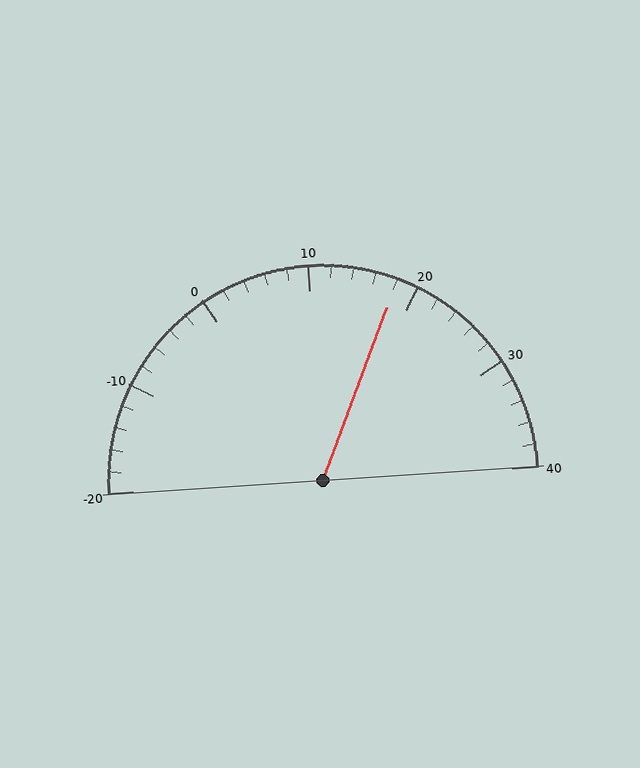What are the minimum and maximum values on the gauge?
The gauge ranges from -20 to 40.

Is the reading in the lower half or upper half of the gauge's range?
The reading is in the upper half of the range (-20 to 40).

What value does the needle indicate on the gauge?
The needle indicates approximately 18.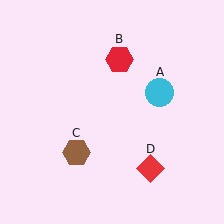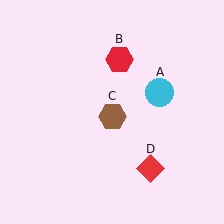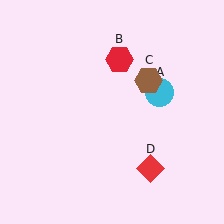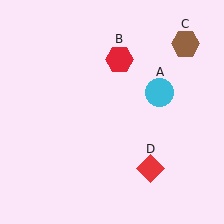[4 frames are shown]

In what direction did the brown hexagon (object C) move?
The brown hexagon (object C) moved up and to the right.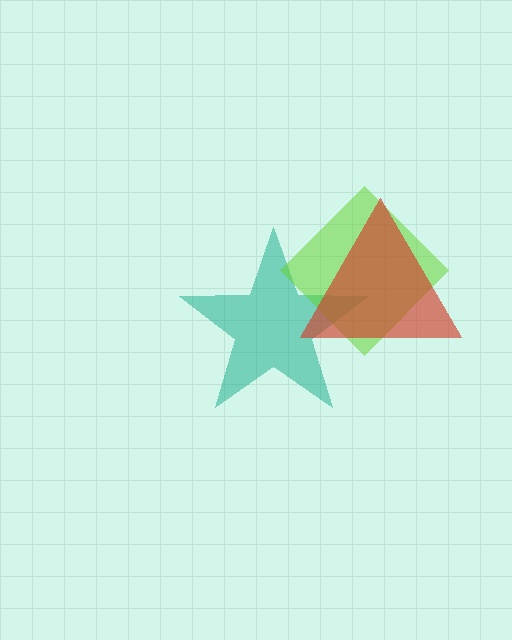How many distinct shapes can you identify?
There are 3 distinct shapes: a teal star, a lime diamond, a red triangle.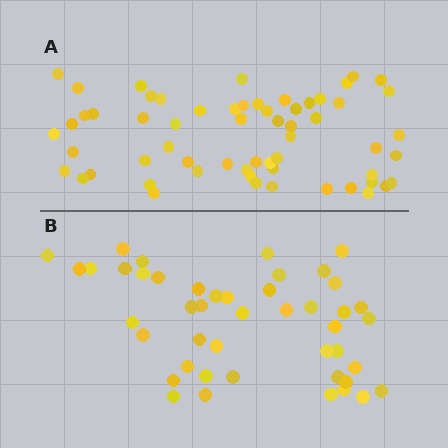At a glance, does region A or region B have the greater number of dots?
Region A (the top region) has more dots.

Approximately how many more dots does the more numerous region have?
Region A has approximately 15 more dots than region B.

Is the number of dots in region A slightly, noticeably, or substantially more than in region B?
Region A has noticeably more, but not dramatically so. The ratio is roughly 1.3 to 1.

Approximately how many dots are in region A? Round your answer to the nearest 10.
About 60 dots.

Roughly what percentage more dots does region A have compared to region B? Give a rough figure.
About 35% more.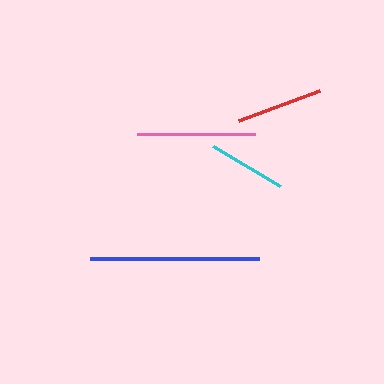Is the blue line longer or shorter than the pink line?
The blue line is longer than the pink line.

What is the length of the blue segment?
The blue segment is approximately 169 pixels long.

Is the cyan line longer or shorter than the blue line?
The blue line is longer than the cyan line.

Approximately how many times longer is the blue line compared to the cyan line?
The blue line is approximately 2.1 times the length of the cyan line.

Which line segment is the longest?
The blue line is the longest at approximately 169 pixels.